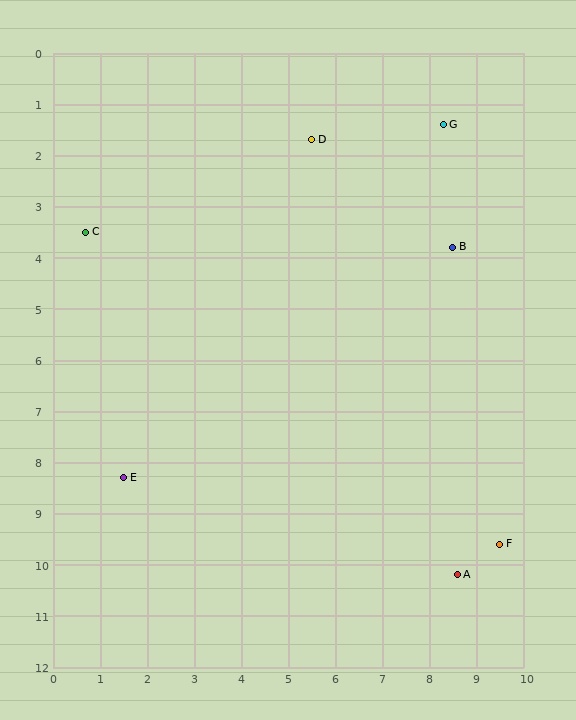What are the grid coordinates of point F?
Point F is at approximately (9.5, 9.6).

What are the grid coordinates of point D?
Point D is at approximately (5.5, 1.7).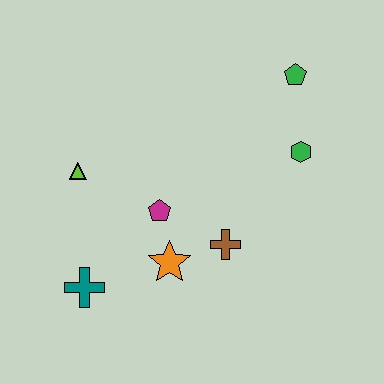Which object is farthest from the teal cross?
The green pentagon is farthest from the teal cross.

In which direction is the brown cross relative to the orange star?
The brown cross is to the right of the orange star.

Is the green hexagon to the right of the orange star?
Yes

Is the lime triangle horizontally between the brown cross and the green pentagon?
No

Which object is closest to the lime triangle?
The magenta pentagon is closest to the lime triangle.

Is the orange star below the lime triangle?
Yes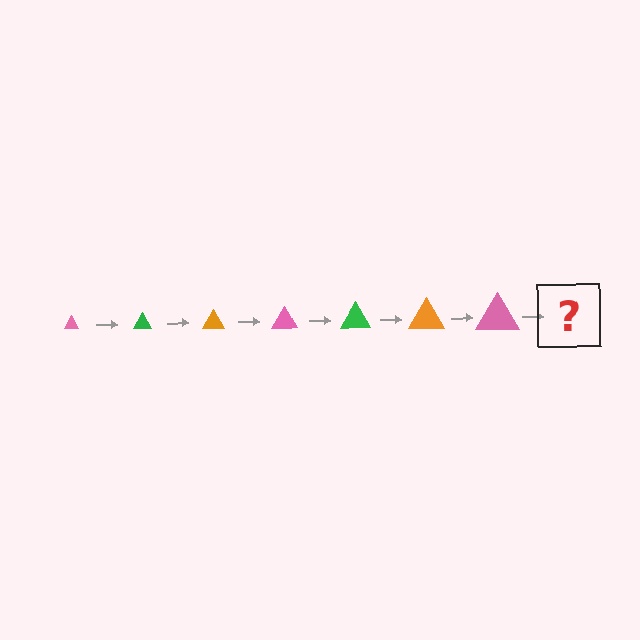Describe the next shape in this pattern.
It should be a green triangle, larger than the previous one.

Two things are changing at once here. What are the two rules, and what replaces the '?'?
The two rules are that the triangle grows larger each step and the color cycles through pink, green, and orange. The '?' should be a green triangle, larger than the previous one.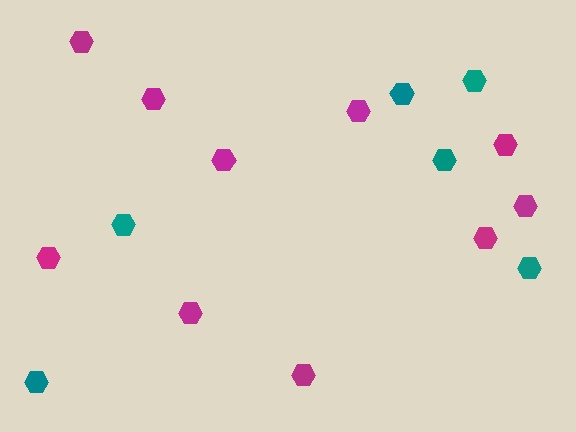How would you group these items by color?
There are 2 groups: one group of teal hexagons (6) and one group of magenta hexagons (10).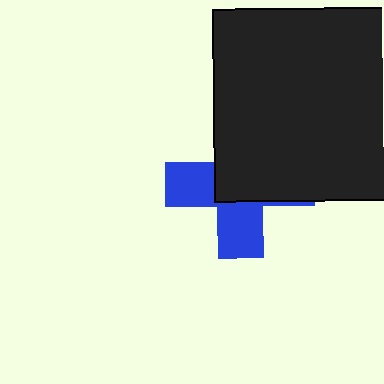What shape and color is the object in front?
The object in front is a black square.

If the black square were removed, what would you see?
You would see the complete blue cross.